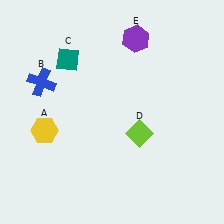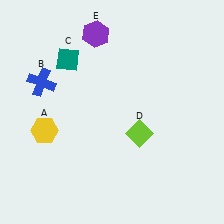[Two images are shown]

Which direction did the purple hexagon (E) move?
The purple hexagon (E) moved left.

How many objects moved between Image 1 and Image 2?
1 object moved between the two images.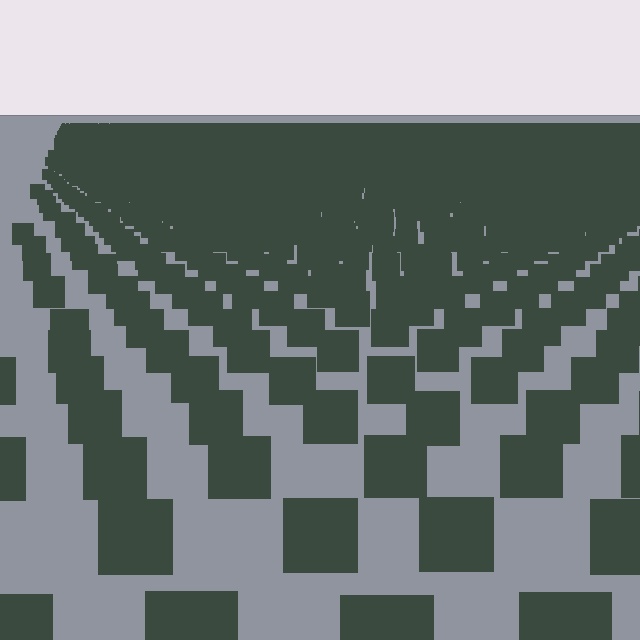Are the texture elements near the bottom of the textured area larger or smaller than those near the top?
Larger. Near the bottom, elements are closer to the viewer and appear at a bigger on-screen size.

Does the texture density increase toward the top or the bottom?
Density increases toward the top.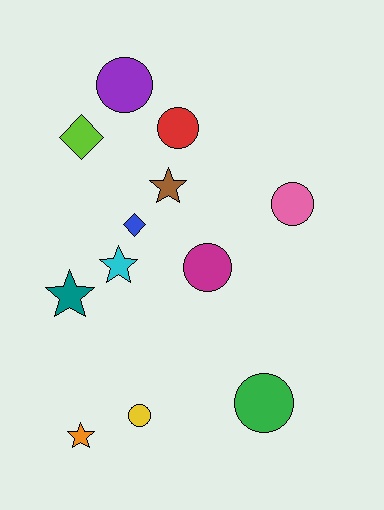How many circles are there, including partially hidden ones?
There are 6 circles.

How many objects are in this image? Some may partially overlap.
There are 12 objects.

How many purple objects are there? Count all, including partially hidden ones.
There is 1 purple object.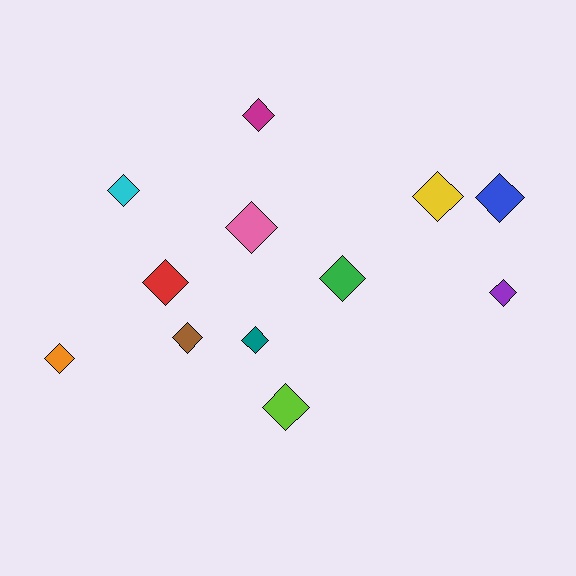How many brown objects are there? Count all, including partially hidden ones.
There is 1 brown object.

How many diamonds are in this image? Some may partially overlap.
There are 12 diamonds.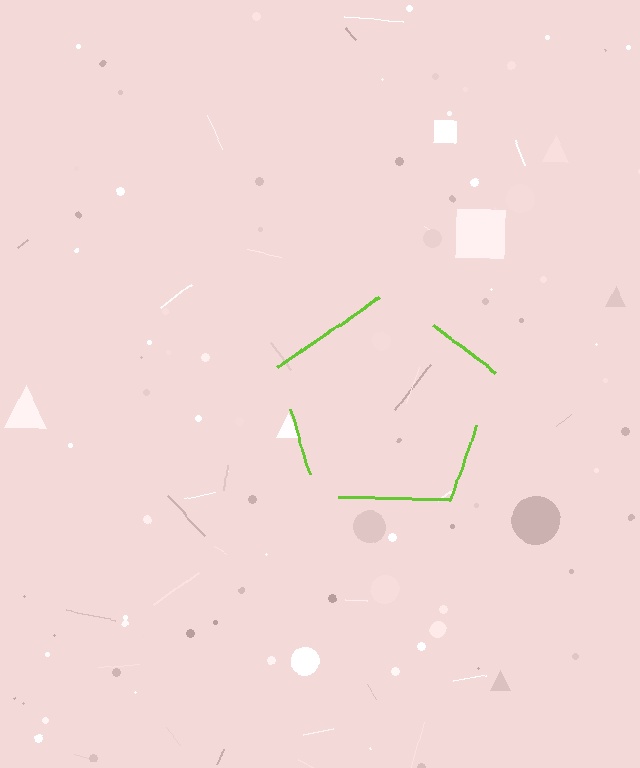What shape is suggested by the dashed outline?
The dashed outline suggests a pentagon.